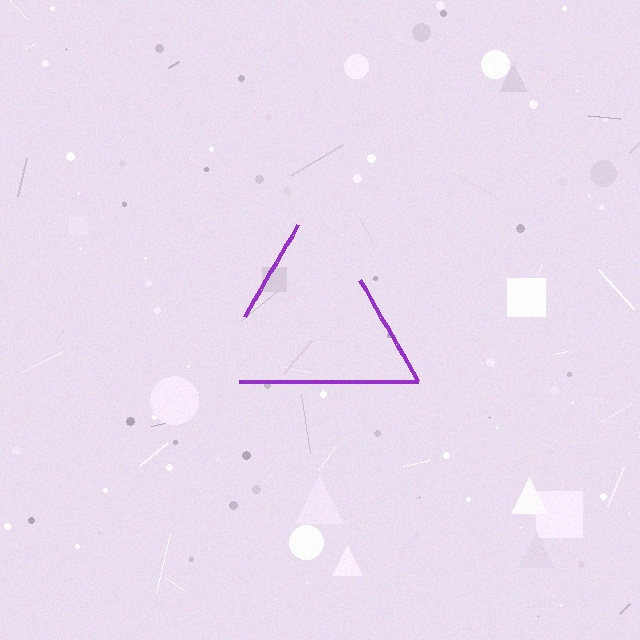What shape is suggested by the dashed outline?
The dashed outline suggests a triangle.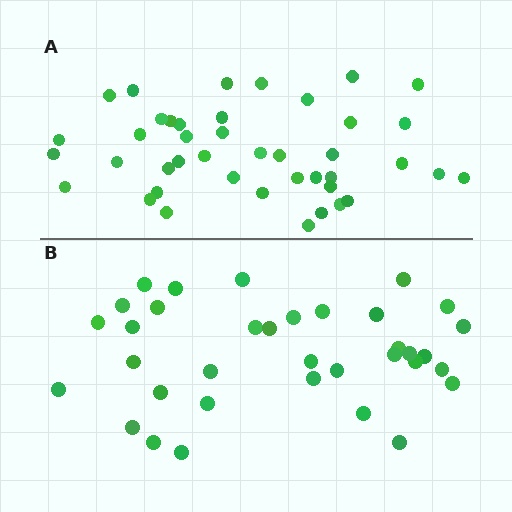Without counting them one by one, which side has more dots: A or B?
Region A (the top region) has more dots.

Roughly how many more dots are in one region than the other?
Region A has roughly 8 or so more dots than region B.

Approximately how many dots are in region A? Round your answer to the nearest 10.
About 40 dots. (The exact count is 42, which rounds to 40.)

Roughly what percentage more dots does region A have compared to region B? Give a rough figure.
About 20% more.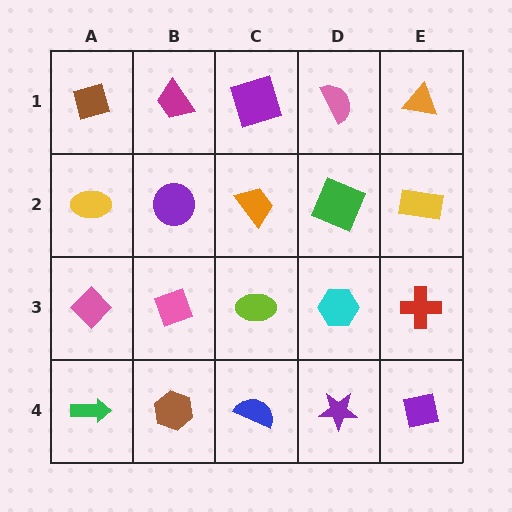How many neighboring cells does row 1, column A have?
2.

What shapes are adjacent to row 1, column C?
An orange trapezoid (row 2, column C), a magenta trapezoid (row 1, column B), a pink semicircle (row 1, column D).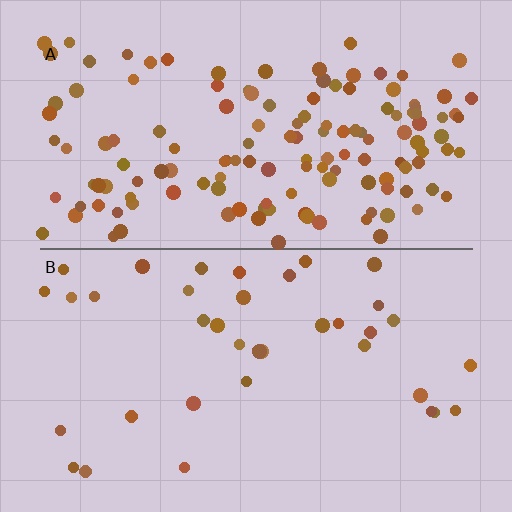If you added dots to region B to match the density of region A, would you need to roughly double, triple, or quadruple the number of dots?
Approximately quadruple.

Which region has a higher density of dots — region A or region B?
A (the top).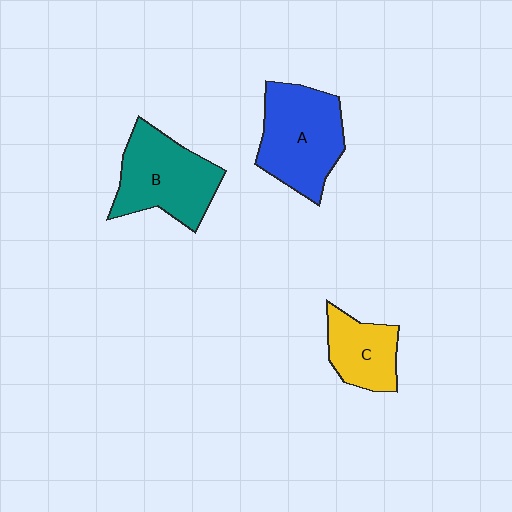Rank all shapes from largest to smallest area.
From largest to smallest: A (blue), B (teal), C (yellow).